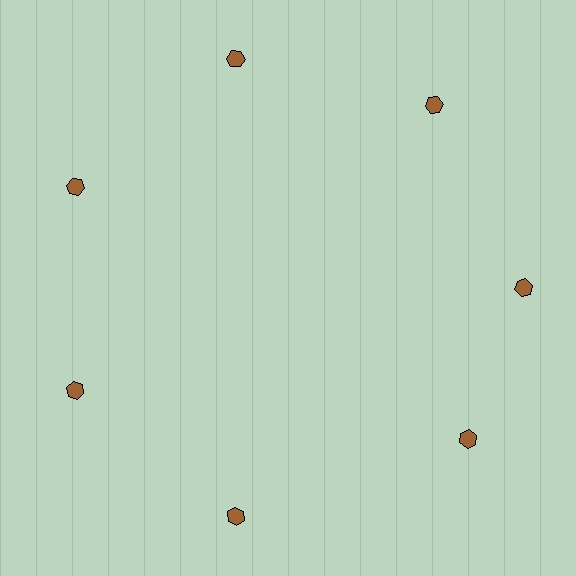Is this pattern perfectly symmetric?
No. The 7 brown hexagons are arranged in a ring, but one element near the 5 o'clock position is rotated out of alignment along the ring, breaking the 7-fold rotational symmetry.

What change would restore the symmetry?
The symmetry would be restored by rotating it back into even spacing with its neighbors so that all 7 hexagons sit at equal angles and equal distance from the center.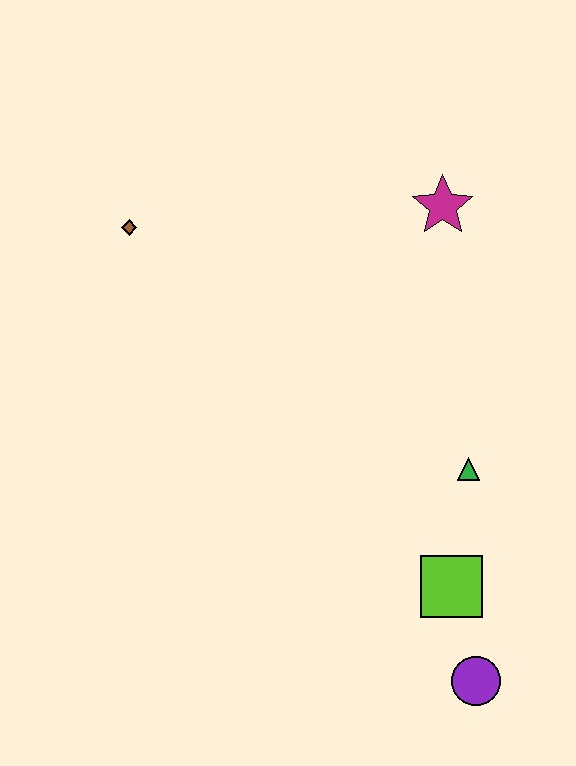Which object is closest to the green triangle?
The lime square is closest to the green triangle.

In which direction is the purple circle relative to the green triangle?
The purple circle is below the green triangle.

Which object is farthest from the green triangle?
The brown diamond is farthest from the green triangle.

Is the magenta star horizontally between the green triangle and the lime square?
No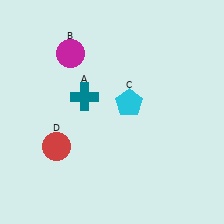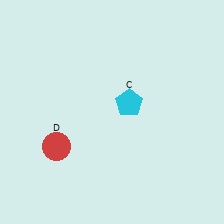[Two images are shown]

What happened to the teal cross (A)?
The teal cross (A) was removed in Image 2. It was in the top-left area of Image 1.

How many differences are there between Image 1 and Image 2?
There are 2 differences between the two images.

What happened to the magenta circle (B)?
The magenta circle (B) was removed in Image 2. It was in the top-left area of Image 1.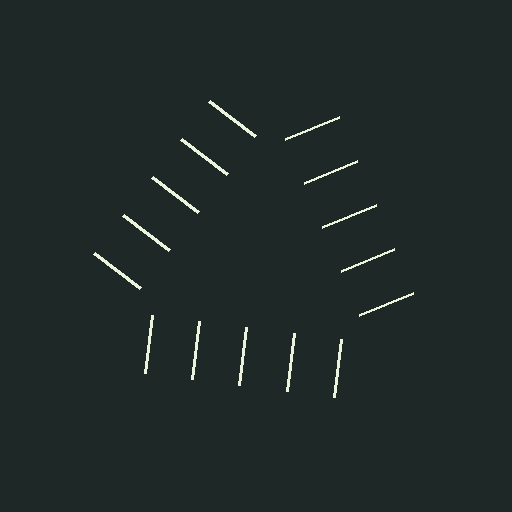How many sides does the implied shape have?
3 sides — the line-ends trace a triangle.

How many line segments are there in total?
15 — 5 along each of the 3 edges.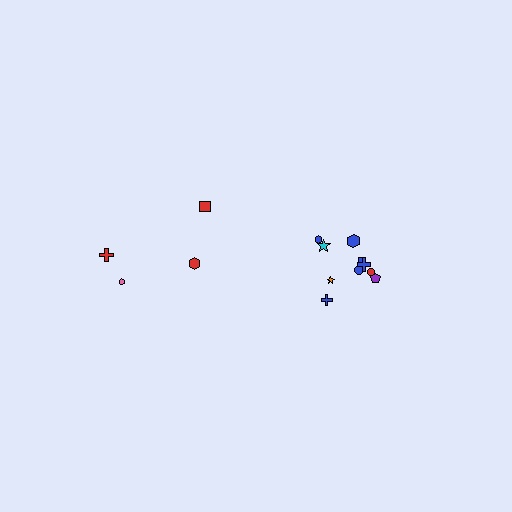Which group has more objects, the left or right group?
The right group.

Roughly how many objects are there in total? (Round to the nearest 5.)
Roughly 15 objects in total.